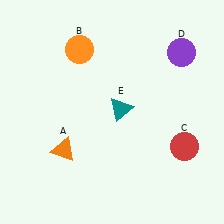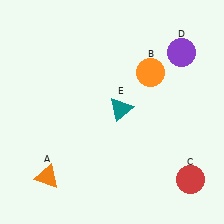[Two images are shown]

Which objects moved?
The objects that moved are: the orange triangle (A), the orange circle (B), the red circle (C).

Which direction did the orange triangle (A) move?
The orange triangle (A) moved down.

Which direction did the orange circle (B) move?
The orange circle (B) moved right.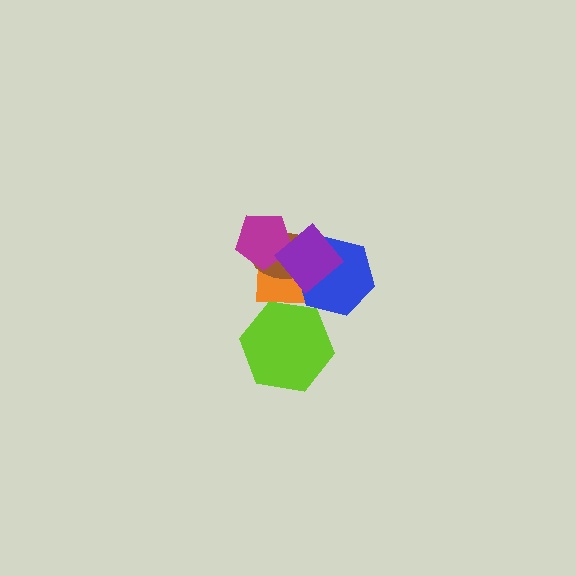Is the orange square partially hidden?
Yes, it is partially covered by another shape.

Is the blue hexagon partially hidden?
Yes, it is partially covered by another shape.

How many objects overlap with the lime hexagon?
0 objects overlap with the lime hexagon.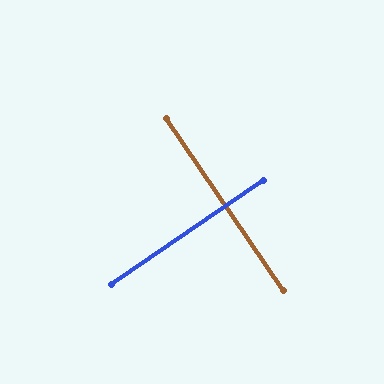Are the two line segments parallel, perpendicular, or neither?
Perpendicular — they meet at approximately 90°.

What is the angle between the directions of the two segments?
Approximately 90 degrees.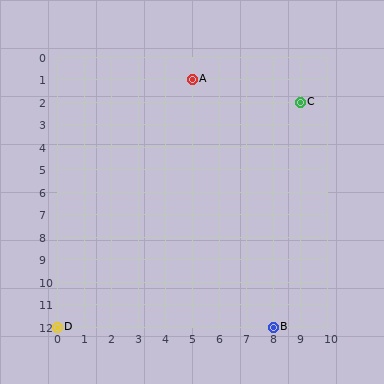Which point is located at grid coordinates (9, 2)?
Point C is at (9, 2).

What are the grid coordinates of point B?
Point B is at grid coordinates (8, 12).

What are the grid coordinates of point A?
Point A is at grid coordinates (5, 1).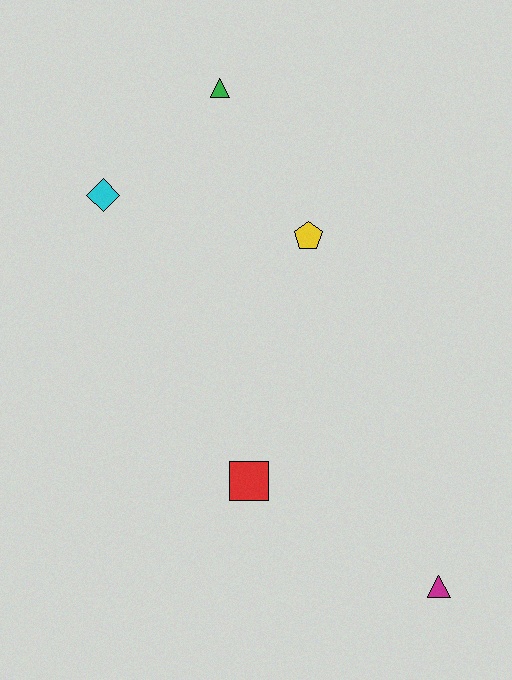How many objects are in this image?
There are 5 objects.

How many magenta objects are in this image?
There is 1 magenta object.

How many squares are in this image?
There is 1 square.